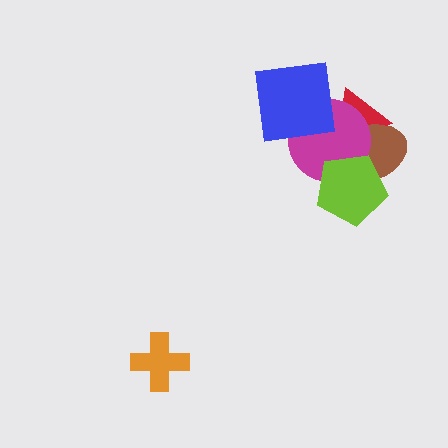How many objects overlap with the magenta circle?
4 objects overlap with the magenta circle.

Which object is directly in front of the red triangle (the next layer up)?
The brown ellipse is directly in front of the red triangle.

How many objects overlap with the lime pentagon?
2 objects overlap with the lime pentagon.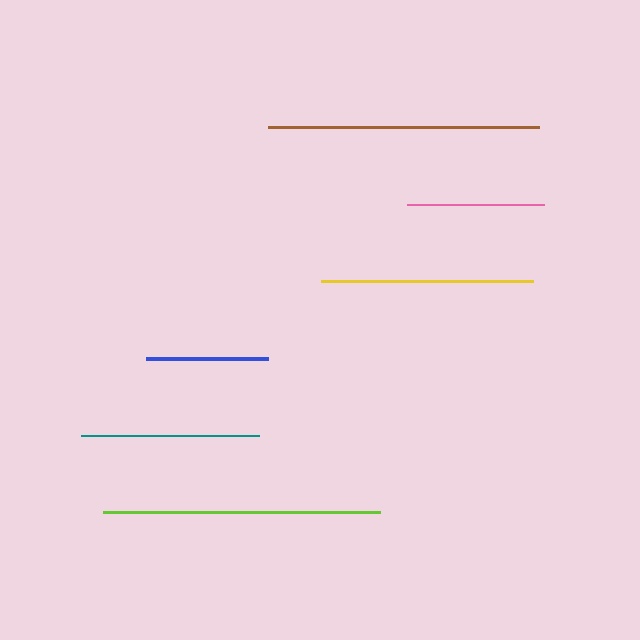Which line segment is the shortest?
The blue line is the shortest at approximately 122 pixels.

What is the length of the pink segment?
The pink segment is approximately 137 pixels long.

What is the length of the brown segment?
The brown segment is approximately 271 pixels long.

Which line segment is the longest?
The lime line is the longest at approximately 277 pixels.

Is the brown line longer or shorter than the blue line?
The brown line is longer than the blue line.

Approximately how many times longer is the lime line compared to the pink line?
The lime line is approximately 2.0 times the length of the pink line.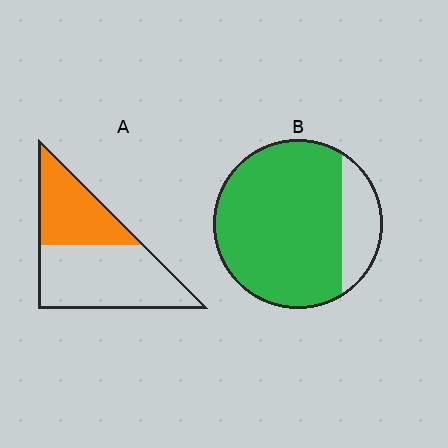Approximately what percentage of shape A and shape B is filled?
A is approximately 40% and B is approximately 80%.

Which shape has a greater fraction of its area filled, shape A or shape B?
Shape B.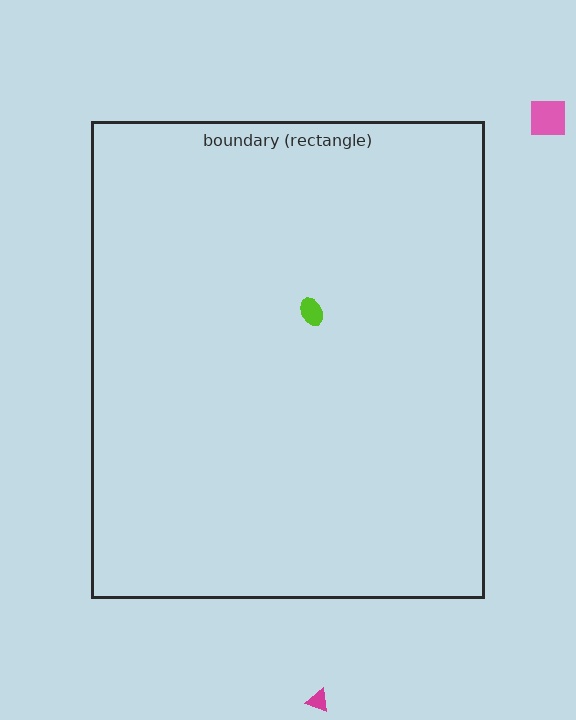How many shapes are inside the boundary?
1 inside, 2 outside.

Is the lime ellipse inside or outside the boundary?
Inside.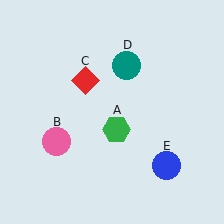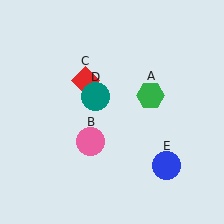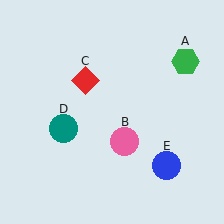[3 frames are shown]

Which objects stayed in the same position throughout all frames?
Red diamond (object C) and blue circle (object E) remained stationary.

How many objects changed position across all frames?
3 objects changed position: green hexagon (object A), pink circle (object B), teal circle (object D).